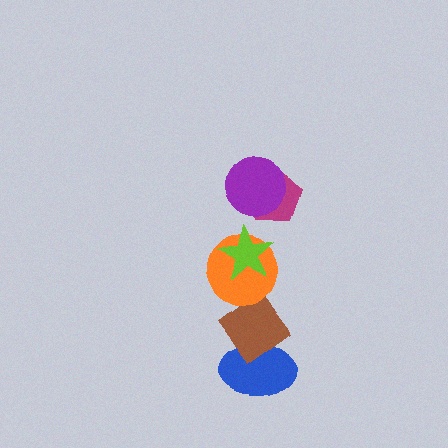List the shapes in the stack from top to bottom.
From top to bottom: the purple circle, the magenta pentagon, the lime star, the orange circle, the brown diamond, the blue ellipse.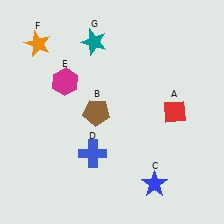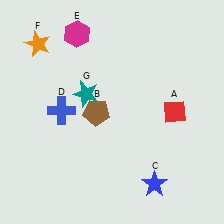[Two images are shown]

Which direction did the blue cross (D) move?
The blue cross (D) moved up.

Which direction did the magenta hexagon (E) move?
The magenta hexagon (E) moved up.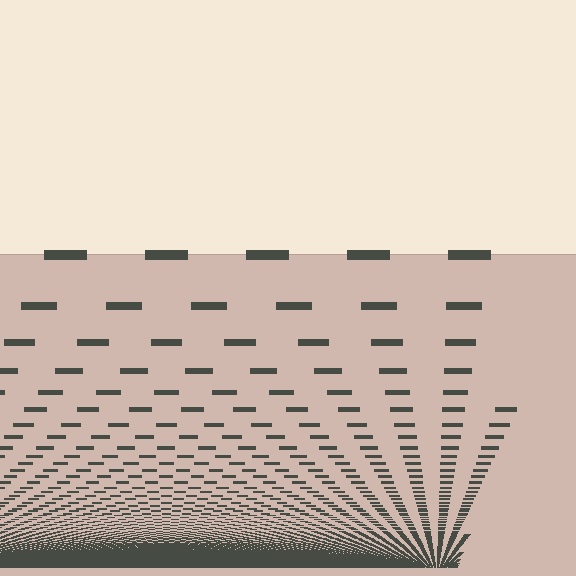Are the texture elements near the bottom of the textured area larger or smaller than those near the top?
Smaller. The gradient is inverted — elements near the bottom are smaller and denser.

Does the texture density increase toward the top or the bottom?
Density increases toward the bottom.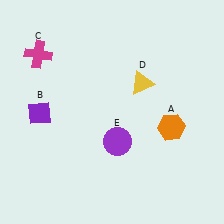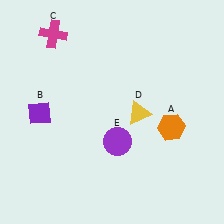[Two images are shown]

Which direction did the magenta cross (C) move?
The magenta cross (C) moved up.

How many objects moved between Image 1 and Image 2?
2 objects moved between the two images.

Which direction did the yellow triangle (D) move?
The yellow triangle (D) moved down.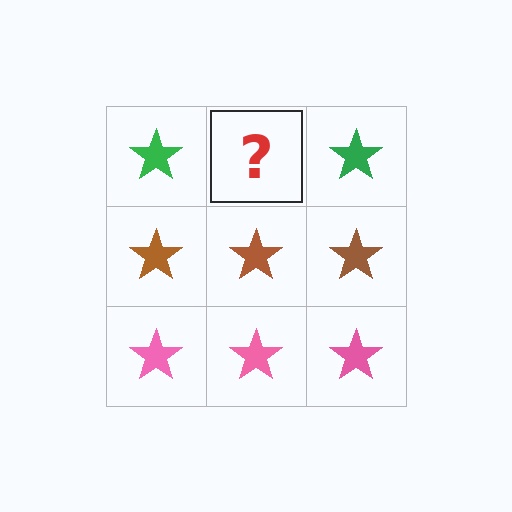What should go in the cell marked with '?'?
The missing cell should contain a green star.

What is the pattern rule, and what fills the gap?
The rule is that each row has a consistent color. The gap should be filled with a green star.